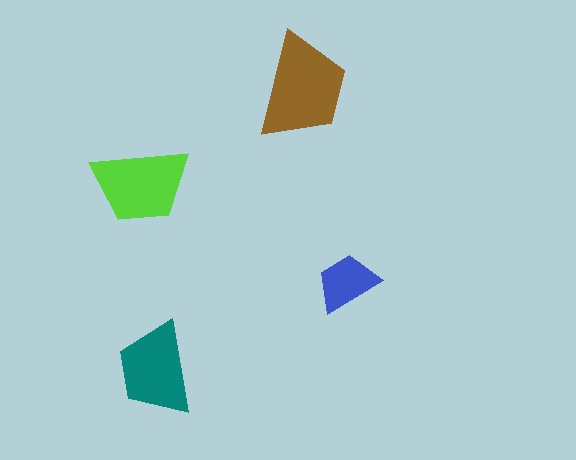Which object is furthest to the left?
The lime trapezoid is leftmost.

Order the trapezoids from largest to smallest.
the brown one, the lime one, the teal one, the blue one.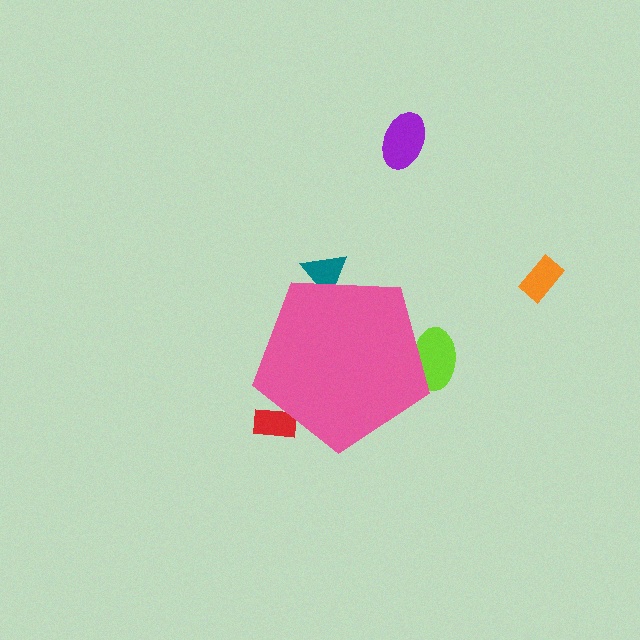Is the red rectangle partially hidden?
Yes, the red rectangle is partially hidden behind the pink pentagon.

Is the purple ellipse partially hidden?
No, the purple ellipse is fully visible.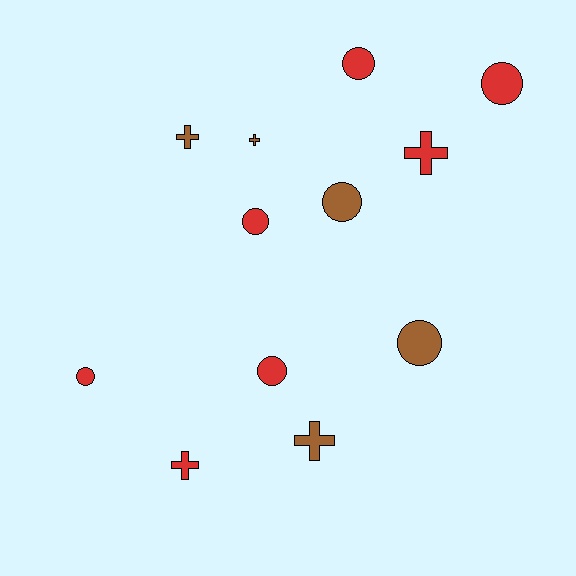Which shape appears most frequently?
Circle, with 7 objects.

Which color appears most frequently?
Red, with 7 objects.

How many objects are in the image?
There are 12 objects.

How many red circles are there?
There are 5 red circles.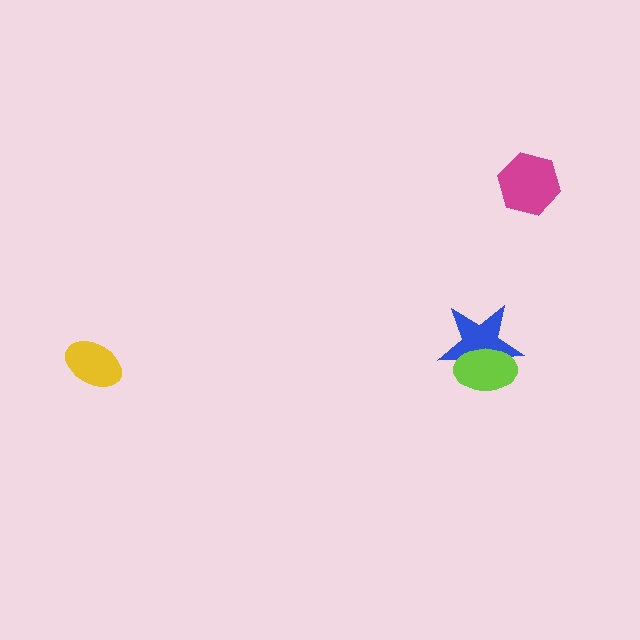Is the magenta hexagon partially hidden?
No, no other shape covers it.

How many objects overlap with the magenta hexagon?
0 objects overlap with the magenta hexagon.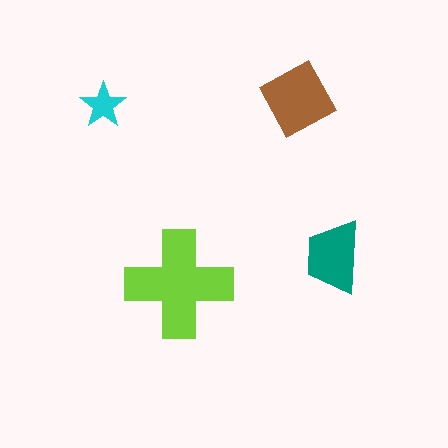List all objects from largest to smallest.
The lime cross, the brown diamond, the teal trapezoid, the cyan star.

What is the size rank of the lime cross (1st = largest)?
1st.